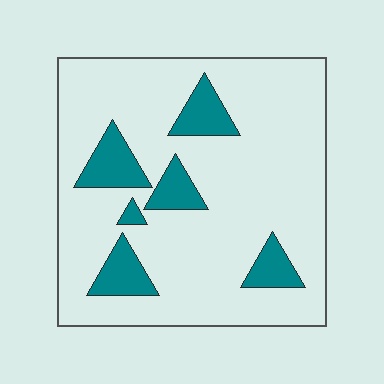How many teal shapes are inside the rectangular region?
6.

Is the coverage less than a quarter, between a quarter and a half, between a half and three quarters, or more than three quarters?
Less than a quarter.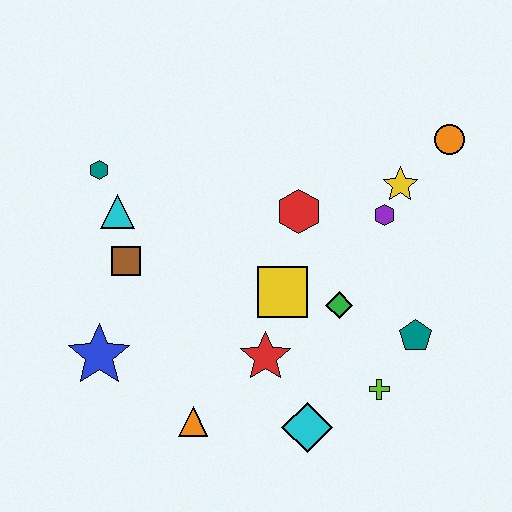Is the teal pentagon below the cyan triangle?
Yes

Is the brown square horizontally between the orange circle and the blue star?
Yes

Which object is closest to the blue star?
The brown square is closest to the blue star.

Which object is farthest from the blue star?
The orange circle is farthest from the blue star.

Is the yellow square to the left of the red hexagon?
Yes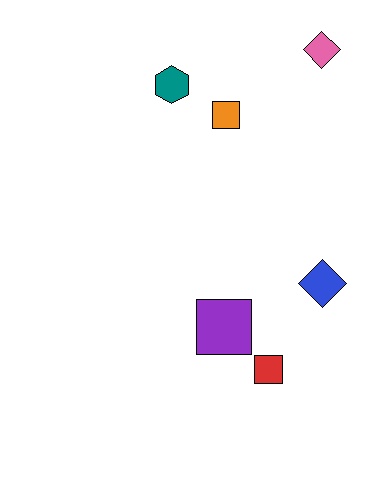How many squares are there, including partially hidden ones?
There are 3 squares.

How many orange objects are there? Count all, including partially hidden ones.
There is 1 orange object.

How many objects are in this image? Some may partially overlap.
There are 6 objects.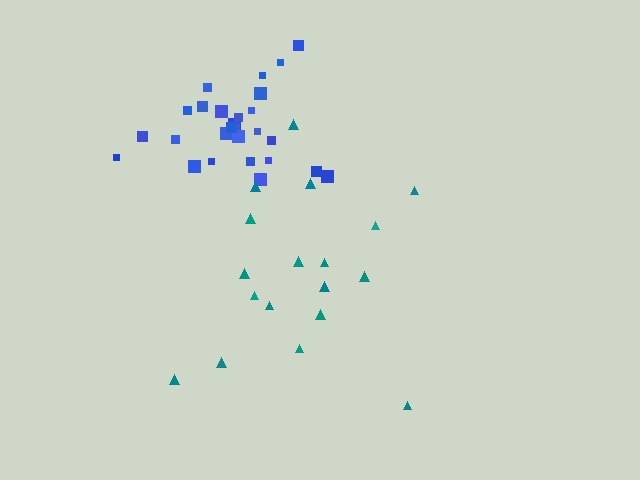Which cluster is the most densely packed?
Blue.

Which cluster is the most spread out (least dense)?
Teal.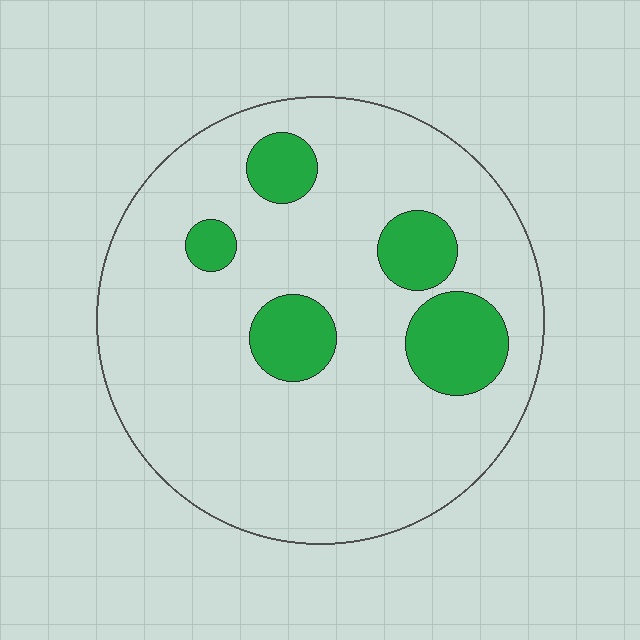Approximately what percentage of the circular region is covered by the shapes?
Approximately 15%.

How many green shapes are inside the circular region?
5.